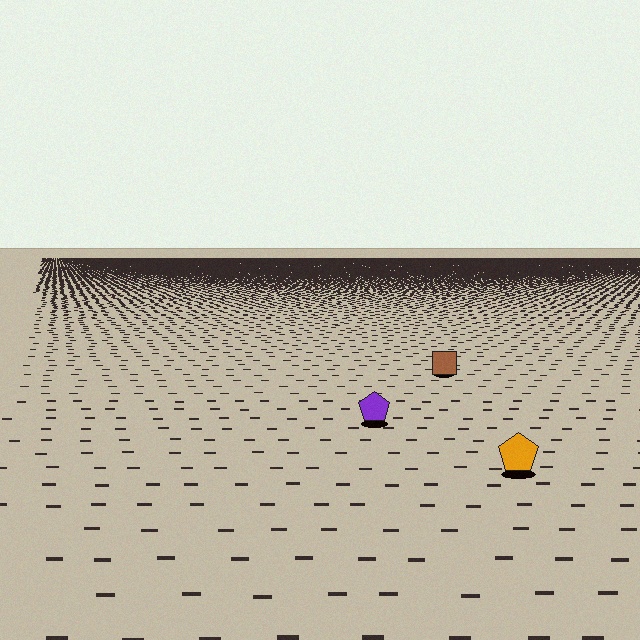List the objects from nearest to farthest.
From nearest to farthest: the orange pentagon, the purple pentagon, the brown square.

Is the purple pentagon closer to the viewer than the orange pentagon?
No. The orange pentagon is closer — you can tell from the texture gradient: the ground texture is coarser near it.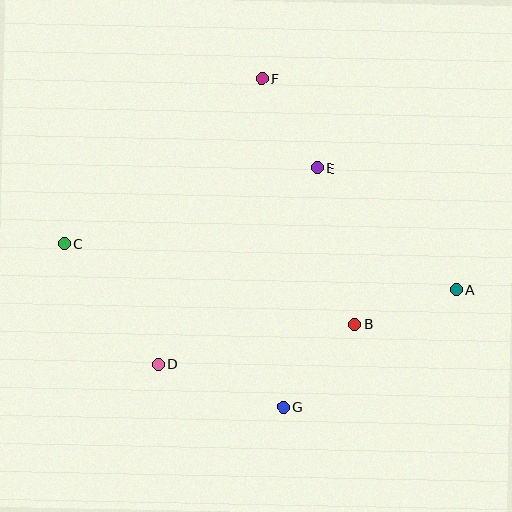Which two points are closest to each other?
Points E and F are closest to each other.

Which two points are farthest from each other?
Points A and C are farthest from each other.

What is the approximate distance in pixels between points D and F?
The distance between D and F is approximately 304 pixels.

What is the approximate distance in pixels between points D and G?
The distance between D and G is approximately 132 pixels.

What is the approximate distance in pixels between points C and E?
The distance between C and E is approximately 264 pixels.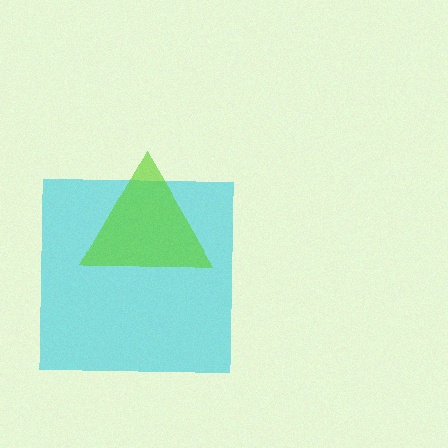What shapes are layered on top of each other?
The layered shapes are: a cyan square, a lime triangle.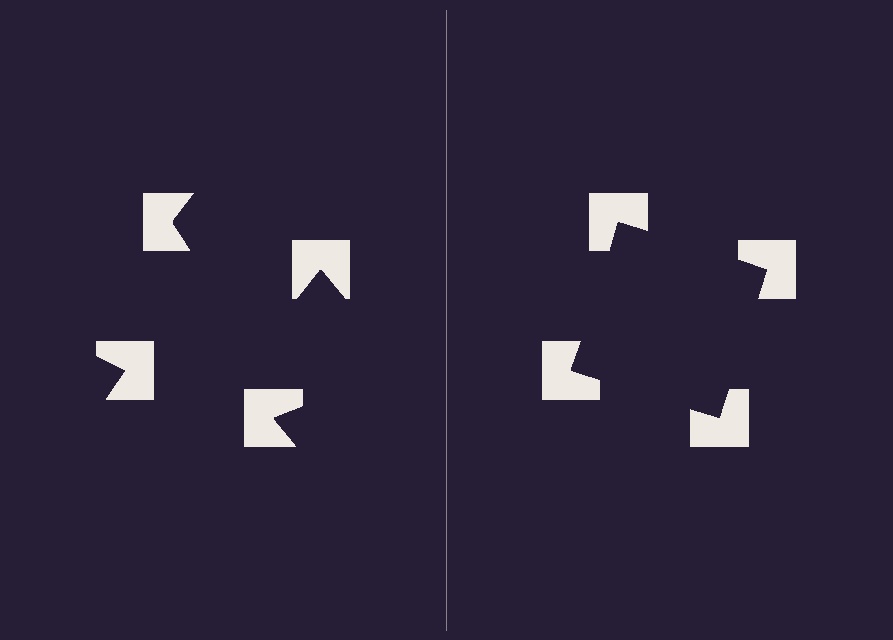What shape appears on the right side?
An illusory square.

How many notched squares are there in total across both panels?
8 — 4 on each side.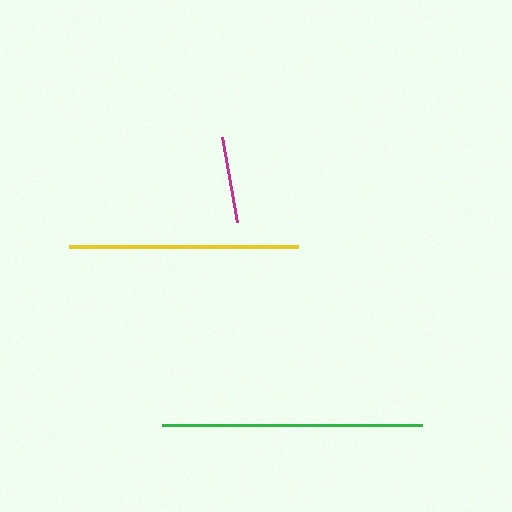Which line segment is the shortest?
The magenta line is the shortest at approximately 86 pixels.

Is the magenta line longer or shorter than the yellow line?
The yellow line is longer than the magenta line.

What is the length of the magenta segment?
The magenta segment is approximately 86 pixels long.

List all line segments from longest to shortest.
From longest to shortest: green, yellow, magenta.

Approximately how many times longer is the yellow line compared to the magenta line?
The yellow line is approximately 2.7 times the length of the magenta line.